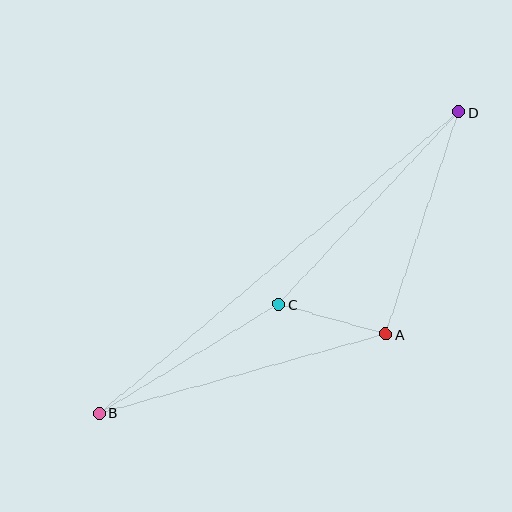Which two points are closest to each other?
Points A and C are closest to each other.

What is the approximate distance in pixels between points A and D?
The distance between A and D is approximately 233 pixels.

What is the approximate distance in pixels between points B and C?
The distance between B and C is approximately 210 pixels.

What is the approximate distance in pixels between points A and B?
The distance between A and B is approximately 297 pixels.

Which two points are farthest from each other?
Points B and D are farthest from each other.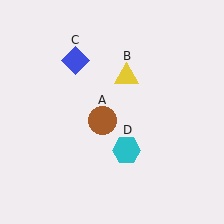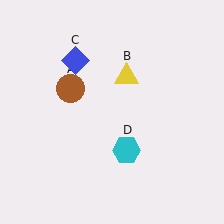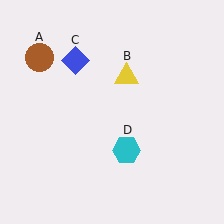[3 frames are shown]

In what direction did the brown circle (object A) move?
The brown circle (object A) moved up and to the left.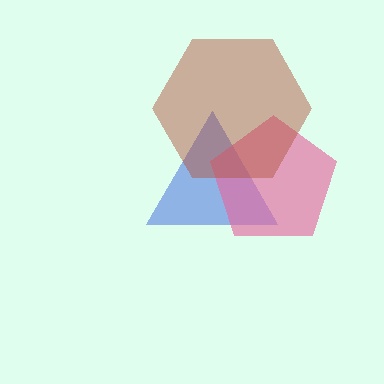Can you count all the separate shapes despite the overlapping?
Yes, there are 3 separate shapes.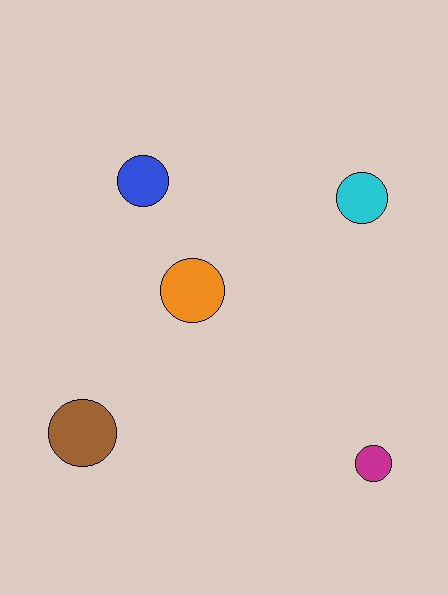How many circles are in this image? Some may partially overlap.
There are 5 circles.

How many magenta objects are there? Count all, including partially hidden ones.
There is 1 magenta object.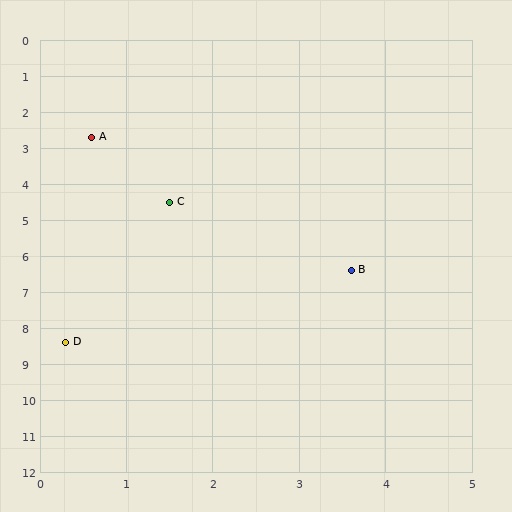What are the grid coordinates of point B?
Point B is at approximately (3.6, 6.4).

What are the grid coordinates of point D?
Point D is at approximately (0.3, 8.4).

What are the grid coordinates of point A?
Point A is at approximately (0.6, 2.7).